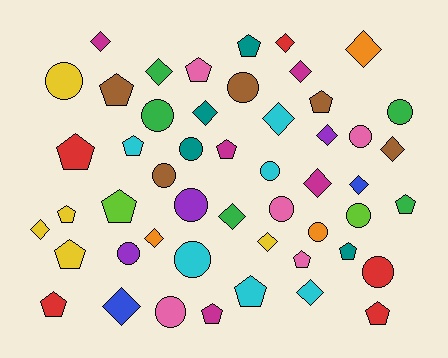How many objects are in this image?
There are 50 objects.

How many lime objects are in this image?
There are 2 lime objects.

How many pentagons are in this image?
There are 17 pentagons.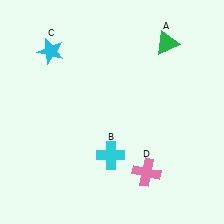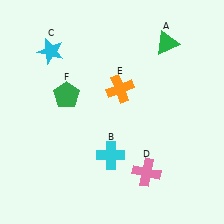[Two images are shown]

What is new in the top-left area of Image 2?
A green pentagon (F) was added in the top-left area of Image 2.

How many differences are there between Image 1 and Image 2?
There are 2 differences between the two images.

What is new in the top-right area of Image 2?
An orange cross (E) was added in the top-right area of Image 2.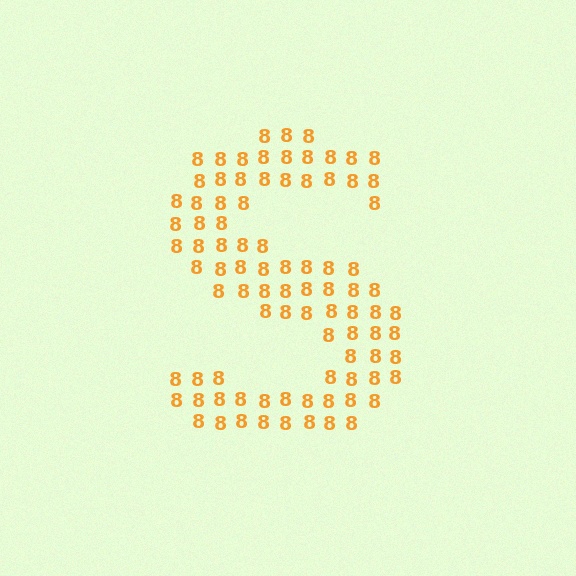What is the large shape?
The large shape is the letter S.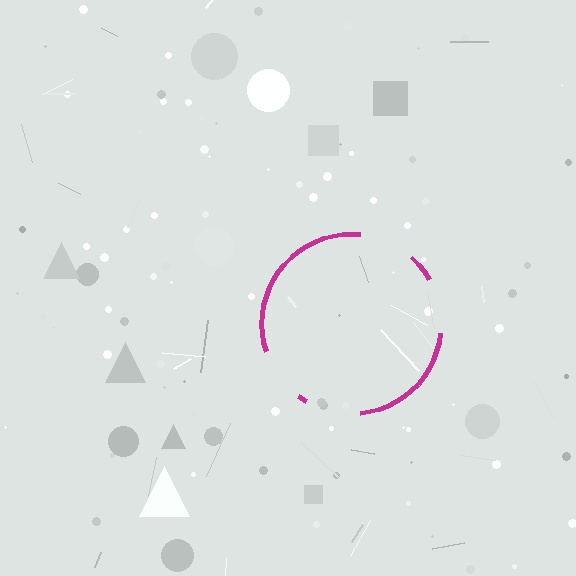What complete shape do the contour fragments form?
The contour fragments form a circle.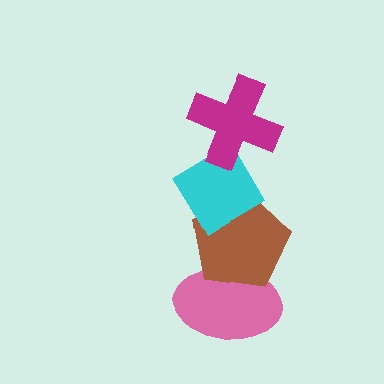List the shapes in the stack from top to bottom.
From top to bottom: the magenta cross, the cyan diamond, the brown pentagon, the pink ellipse.